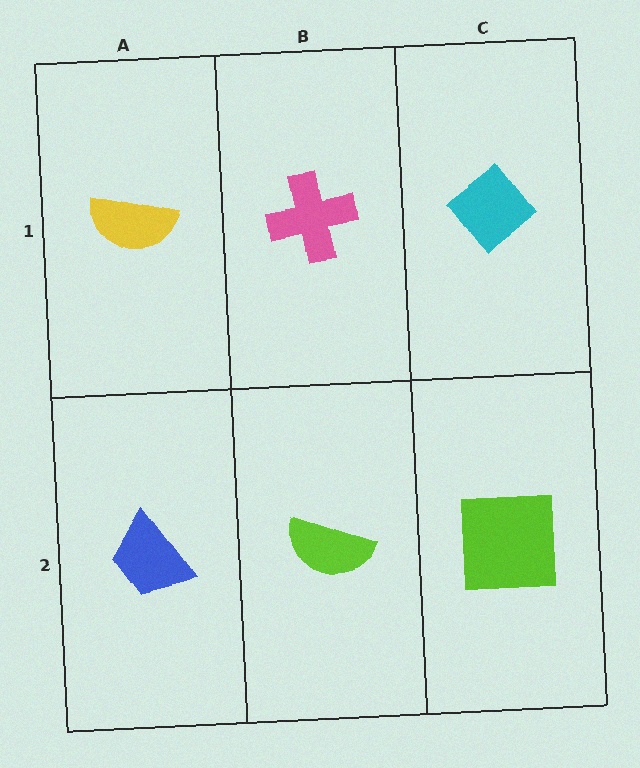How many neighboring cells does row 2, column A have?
2.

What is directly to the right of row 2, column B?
A lime square.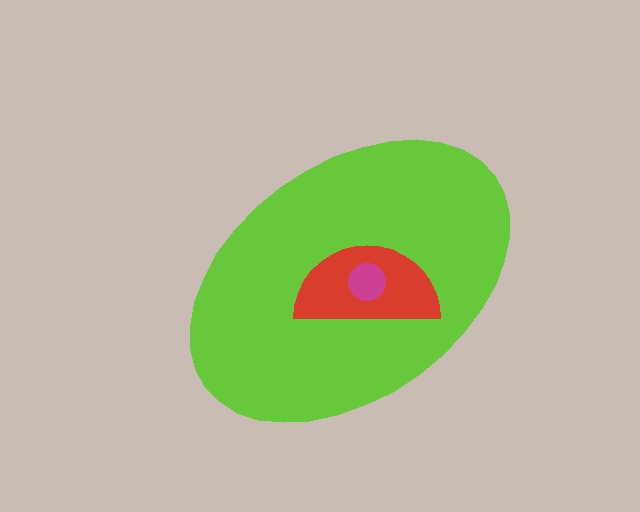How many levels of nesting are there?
3.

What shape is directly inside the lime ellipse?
The red semicircle.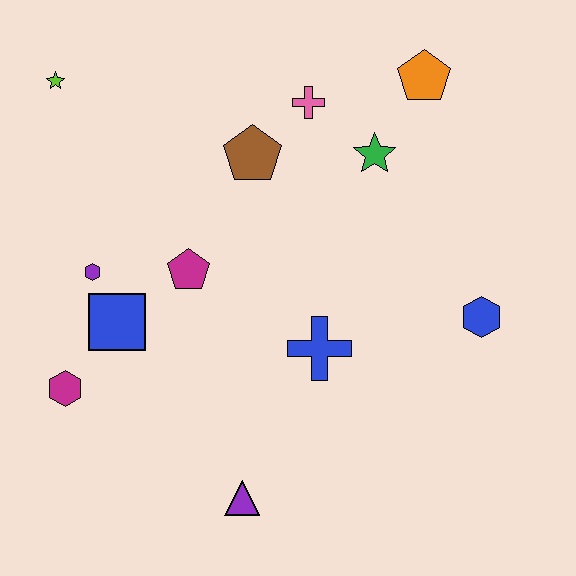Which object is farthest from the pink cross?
The purple triangle is farthest from the pink cross.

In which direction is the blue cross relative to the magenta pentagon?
The blue cross is to the right of the magenta pentagon.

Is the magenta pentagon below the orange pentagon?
Yes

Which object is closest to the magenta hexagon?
The blue square is closest to the magenta hexagon.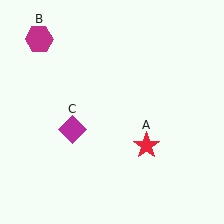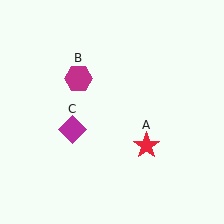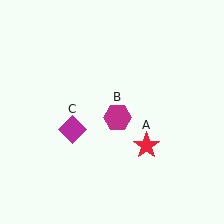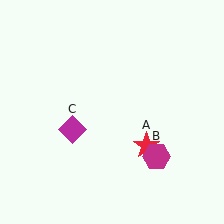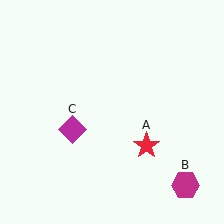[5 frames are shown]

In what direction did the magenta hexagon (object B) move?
The magenta hexagon (object B) moved down and to the right.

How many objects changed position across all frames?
1 object changed position: magenta hexagon (object B).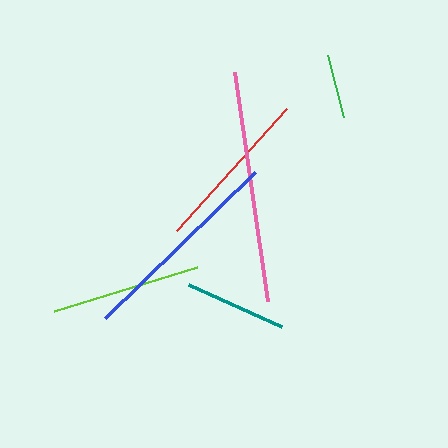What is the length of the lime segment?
The lime segment is approximately 150 pixels long.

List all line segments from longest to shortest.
From longest to shortest: pink, blue, red, lime, teal, green.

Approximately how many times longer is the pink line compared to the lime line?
The pink line is approximately 1.5 times the length of the lime line.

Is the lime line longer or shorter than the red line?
The red line is longer than the lime line.